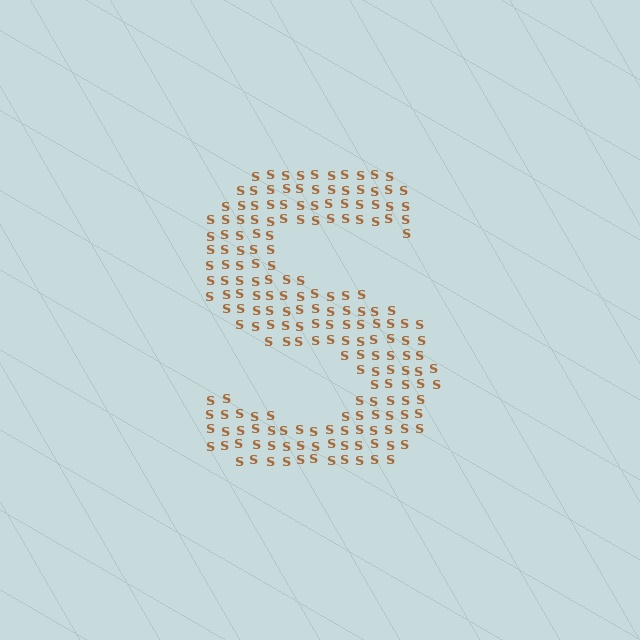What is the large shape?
The large shape is the letter S.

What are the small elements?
The small elements are letter S's.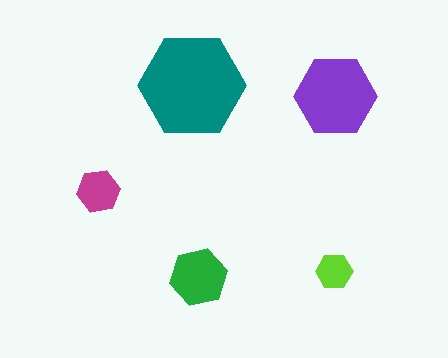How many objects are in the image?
There are 5 objects in the image.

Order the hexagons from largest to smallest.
the teal one, the purple one, the green one, the magenta one, the lime one.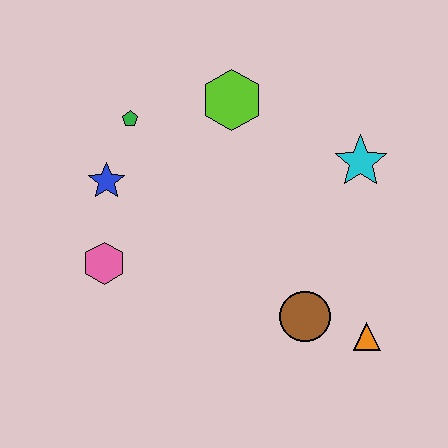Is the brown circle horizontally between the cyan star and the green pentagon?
Yes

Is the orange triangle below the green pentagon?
Yes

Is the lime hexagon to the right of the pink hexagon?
Yes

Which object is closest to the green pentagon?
The blue star is closest to the green pentagon.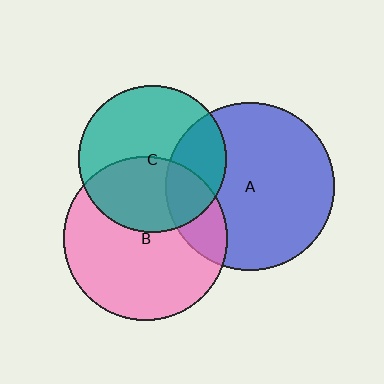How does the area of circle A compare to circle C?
Approximately 1.3 times.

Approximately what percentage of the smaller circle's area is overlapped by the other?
Approximately 20%.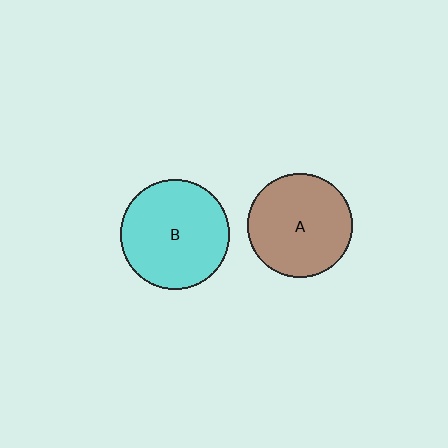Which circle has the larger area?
Circle B (cyan).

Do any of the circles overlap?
No, none of the circles overlap.